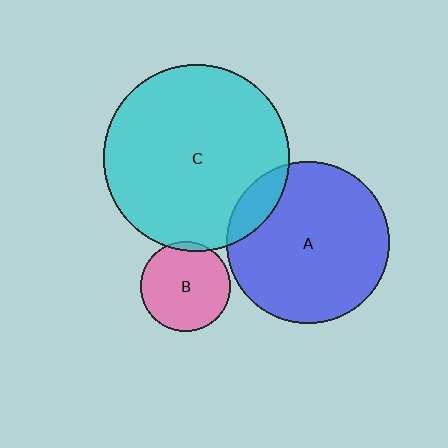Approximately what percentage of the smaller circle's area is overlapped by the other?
Approximately 5%.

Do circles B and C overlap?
Yes.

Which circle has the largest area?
Circle C (cyan).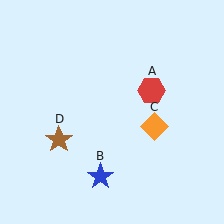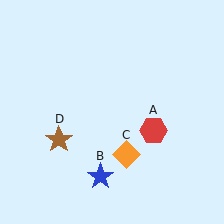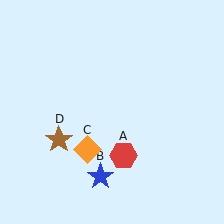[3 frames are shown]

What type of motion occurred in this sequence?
The red hexagon (object A), orange diamond (object C) rotated clockwise around the center of the scene.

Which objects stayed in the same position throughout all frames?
Blue star (object B) and brown star (object D) remained stationary.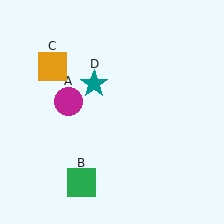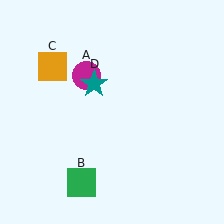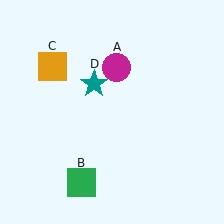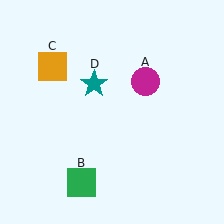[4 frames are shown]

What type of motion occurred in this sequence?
The magenta circle (object A) rotated clockwise around the center of the scene.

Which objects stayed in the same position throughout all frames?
Green square (object B) and orange square (object C) and teal star (object D) remained stationary.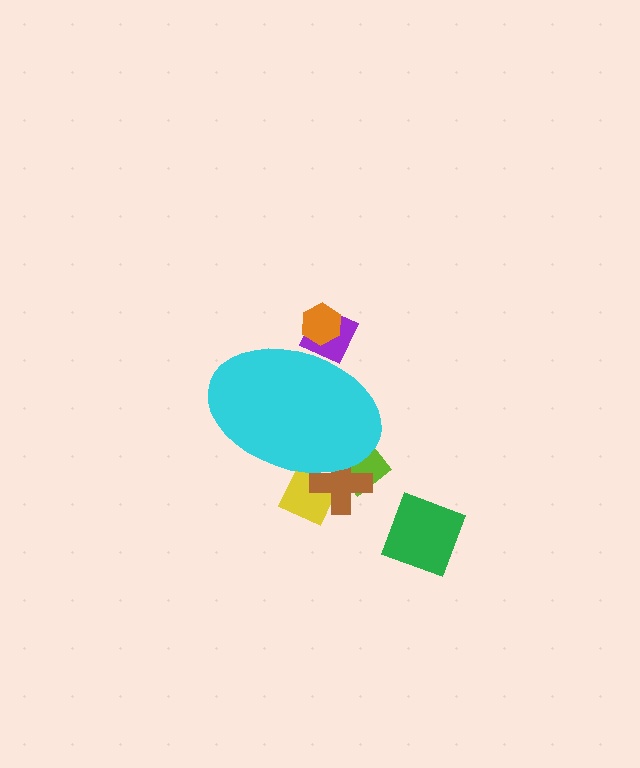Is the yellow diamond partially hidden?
Yes, the yellow diamond is partially hidden behind the cyan ellipse.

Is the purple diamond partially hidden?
Yes, the purple diamond is partially hidden behind the cyan ellipse.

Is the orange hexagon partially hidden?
Yes, the orange hexagon is partially hidden behind the cyan ellipse.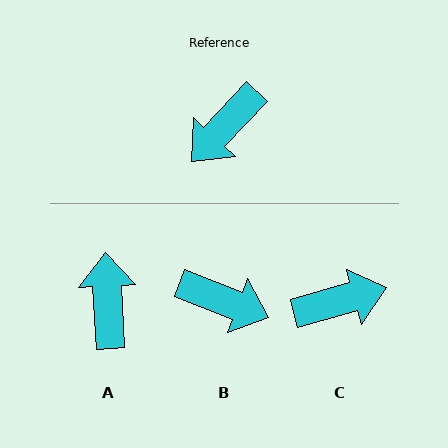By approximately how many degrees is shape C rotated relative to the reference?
Approximately 149 degrees counter-clockwise.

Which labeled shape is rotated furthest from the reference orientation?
C, about 149 degrees away.